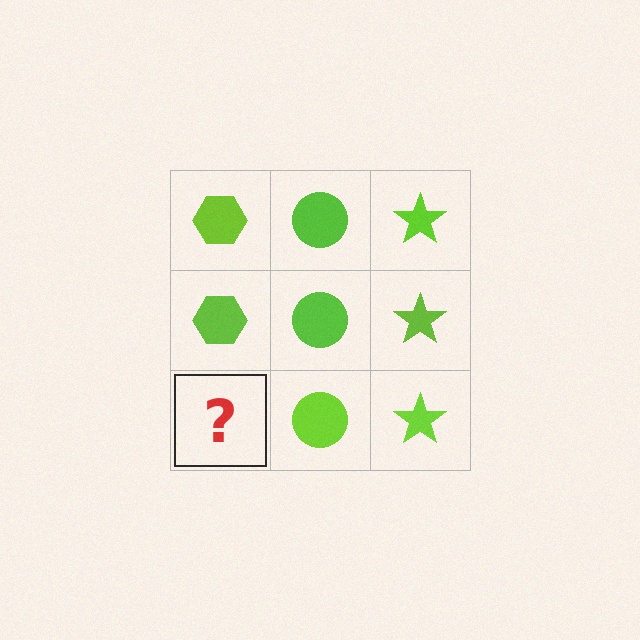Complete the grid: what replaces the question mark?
The question mark should be replaced with a lime hexagon.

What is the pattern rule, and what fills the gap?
The rule is that each column has a consistent shape. The gap should be filled with a lime hexagon.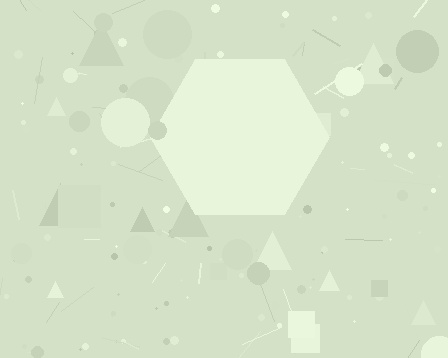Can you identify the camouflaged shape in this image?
The camouflaged shape is a hexagon.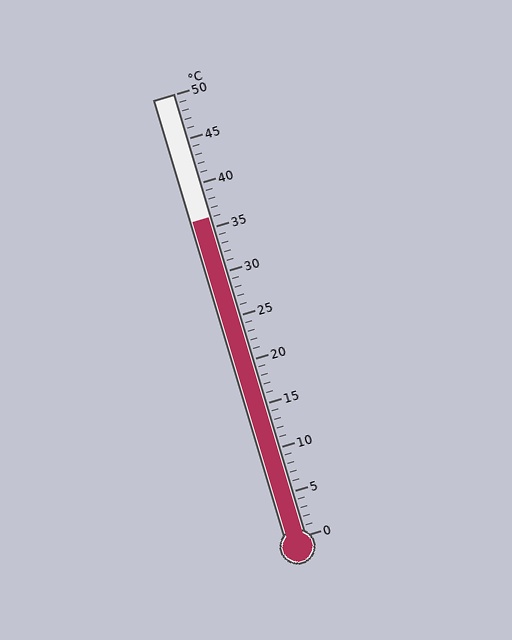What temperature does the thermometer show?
The thermometer shows approximately 36°C.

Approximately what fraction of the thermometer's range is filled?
The thermometer is filled to approximately 70% of its range.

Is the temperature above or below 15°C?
The temperature is above 15°C.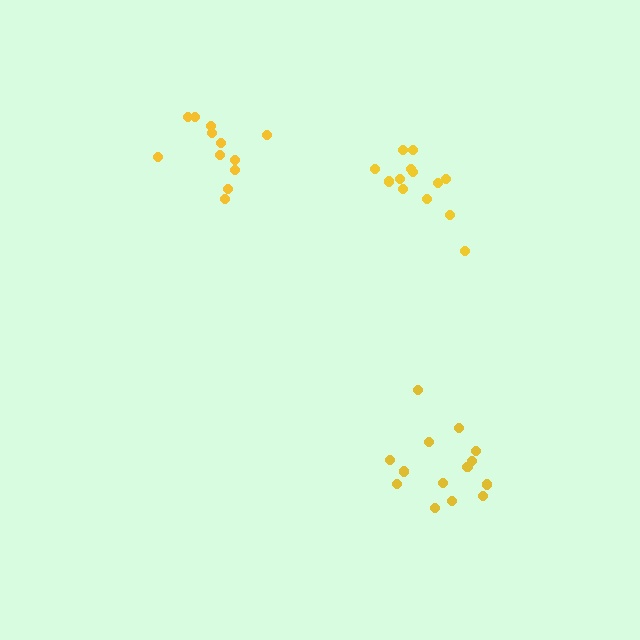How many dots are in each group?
Group 1: 12 dots, Group 2: 14 dots, Group 3: 13 dots (39 total).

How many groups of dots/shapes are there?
There are 3 groups.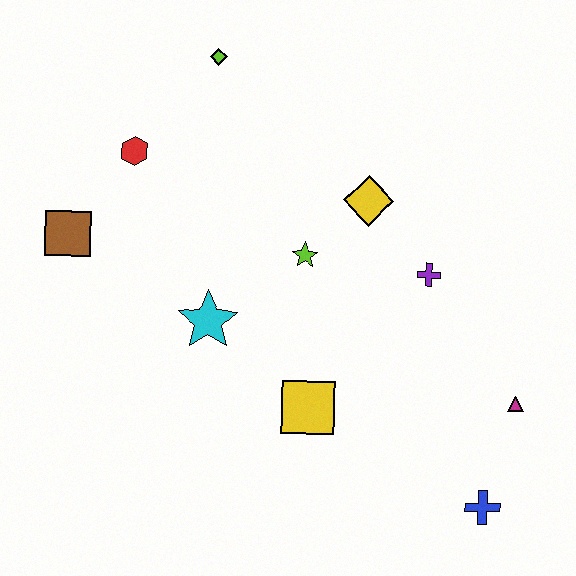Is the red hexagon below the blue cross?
No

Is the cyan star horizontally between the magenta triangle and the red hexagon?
Yes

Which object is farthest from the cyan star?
The blue cross is farthest from the cyan star.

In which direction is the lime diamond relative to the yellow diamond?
The lime diamond is to the left of the yellow diamond.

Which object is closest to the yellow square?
The cyan star is closest to the yellow square.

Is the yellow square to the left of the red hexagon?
No